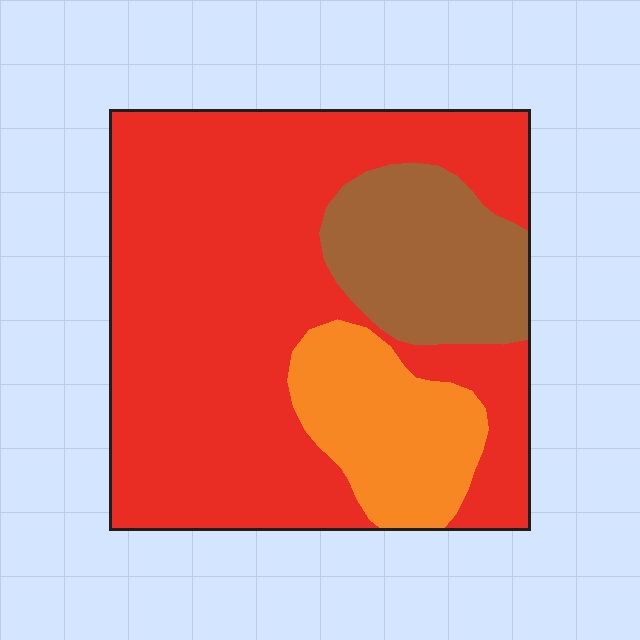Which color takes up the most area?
Red, at roughly 70%.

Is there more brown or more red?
Red.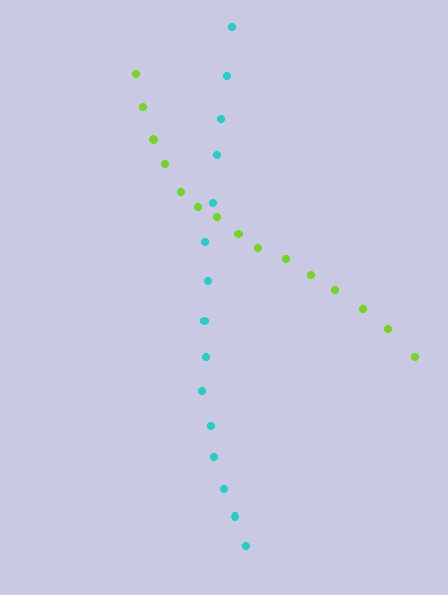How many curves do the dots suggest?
There are 2 distinct paths.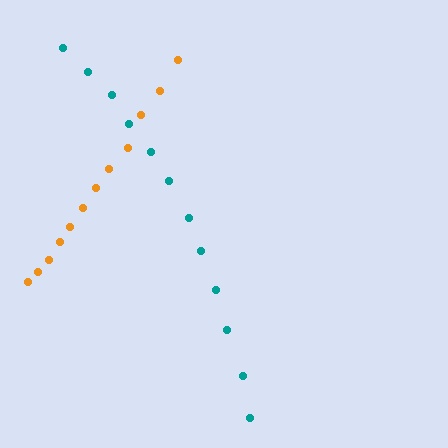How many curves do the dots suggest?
There are 2 distinct paths.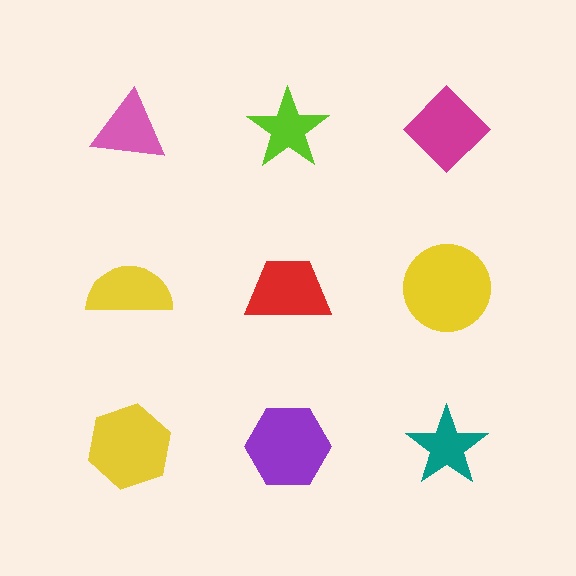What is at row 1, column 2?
A lime star.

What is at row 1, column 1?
A pink triangle.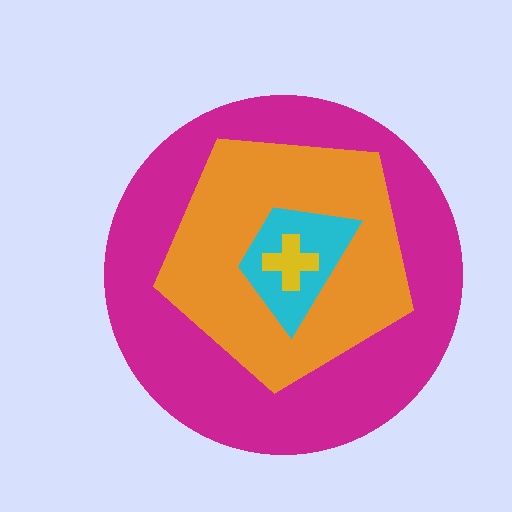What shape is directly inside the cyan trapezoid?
The yellow cross.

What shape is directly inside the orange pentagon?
The cyan trapezoid.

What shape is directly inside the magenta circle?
The orange pentagon.